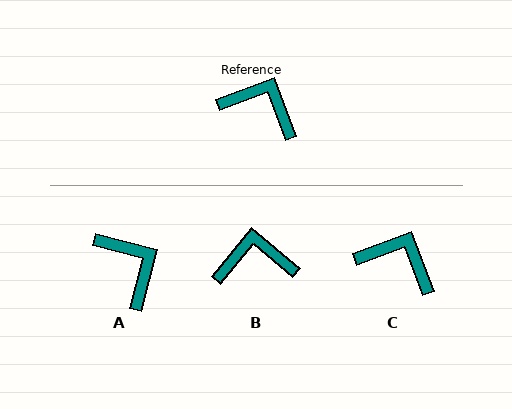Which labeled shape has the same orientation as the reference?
C.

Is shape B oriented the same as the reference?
No, it is off by about 30 degrees.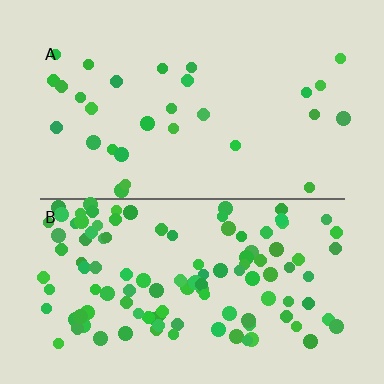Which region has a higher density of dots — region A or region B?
B (the bottom).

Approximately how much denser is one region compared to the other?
Approximately 4.0× — region B over region A.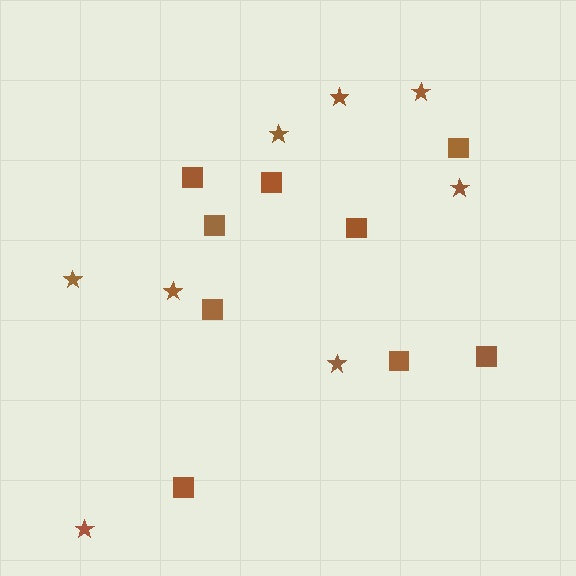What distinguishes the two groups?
There are 2 groups: one group of stars (8) and one group of squares (9).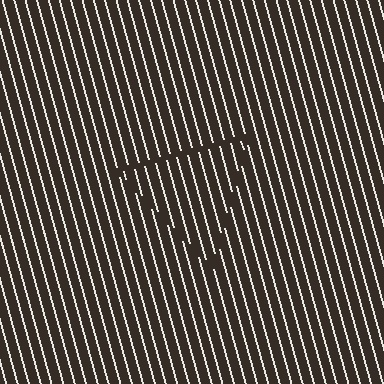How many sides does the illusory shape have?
3 sides — the line-ends trace a triangle.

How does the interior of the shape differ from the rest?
The interior of the shape contains the same grating, shifted by half a period — the contour is defined by the phase discontinuity where line-ends from the inner and outer gratings abut.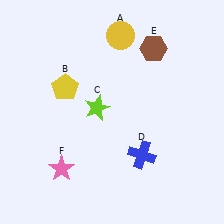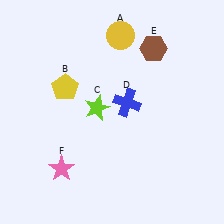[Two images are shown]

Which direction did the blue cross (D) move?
The blue cross (D) moved up.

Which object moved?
The blue cross (D) moved up.